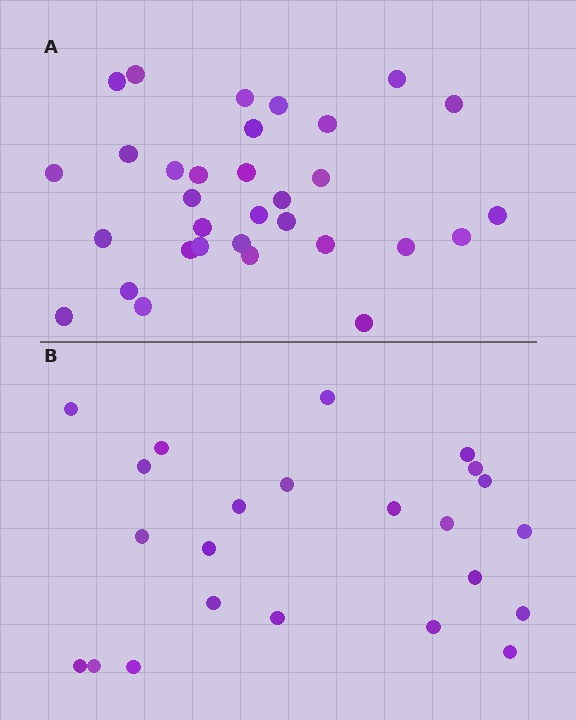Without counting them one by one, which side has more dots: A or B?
Region A (the top region) has more dots.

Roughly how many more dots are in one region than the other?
Region A has roughly 8 or so more dots than region B.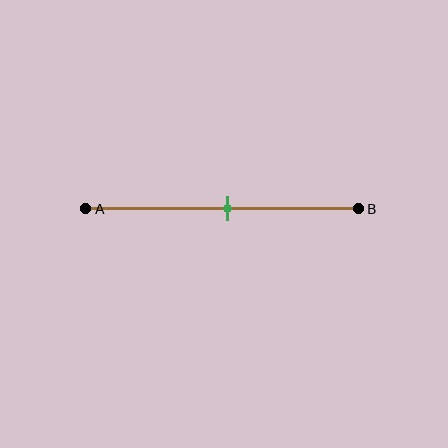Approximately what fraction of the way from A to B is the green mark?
The green mark is approximately 50% of the way from A to B.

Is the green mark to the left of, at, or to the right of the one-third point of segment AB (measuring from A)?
The green mark is to the right of the one-third point of segment AB.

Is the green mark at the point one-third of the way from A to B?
No, the mark is at about 50% from A, not at the 33% one-third point.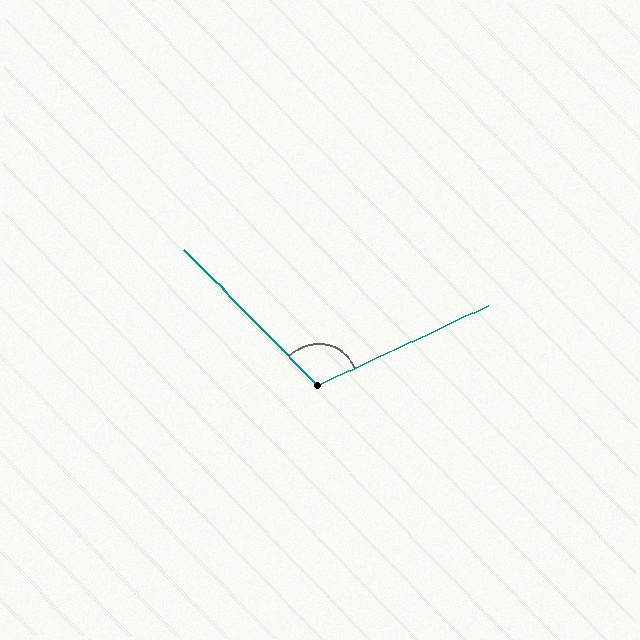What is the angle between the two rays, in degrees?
Approximately 110 degrees.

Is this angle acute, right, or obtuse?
It is obtuse.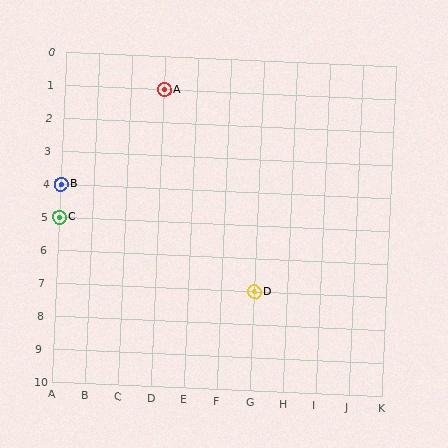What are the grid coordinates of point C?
Point C is at grid coordinates (A, 5).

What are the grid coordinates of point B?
Point B is at grid coordinates (A, 4).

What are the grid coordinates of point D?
Point D is at grid coordinates (G, 7).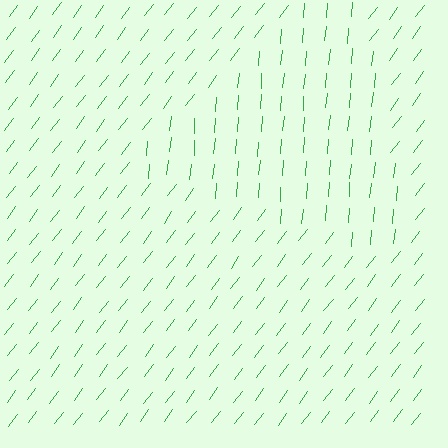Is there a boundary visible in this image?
Yes, there is a texture boundary formed by a change in line orientation.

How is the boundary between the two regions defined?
The boundary is defined purely by a change in line orientation (approximately 32 degrees difference). All lines are the same color and thickness.